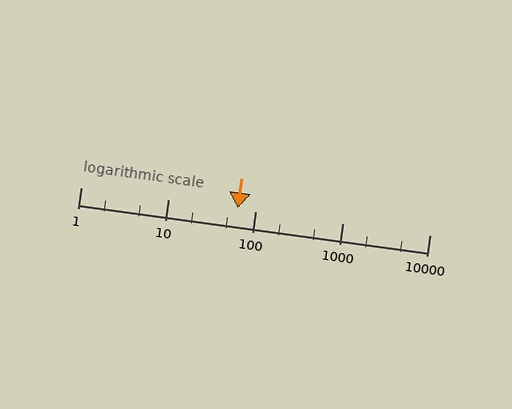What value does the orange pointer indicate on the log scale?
The pointer indicates approximately 64.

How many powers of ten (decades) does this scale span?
The scale spans 4 decades, from 1 to 10000.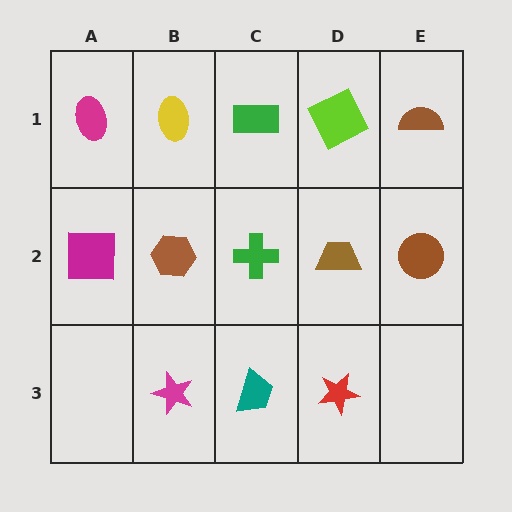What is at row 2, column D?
A brown trapezoid.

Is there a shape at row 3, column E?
No, that cell is empty.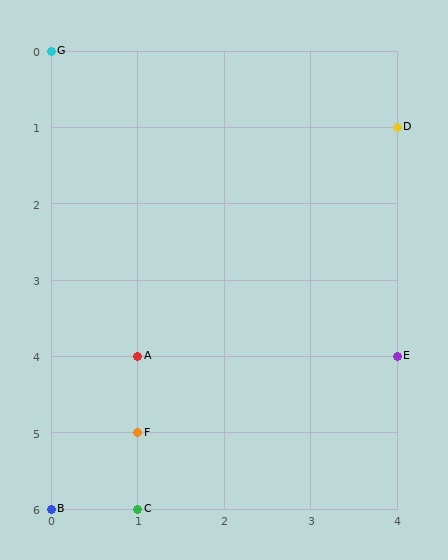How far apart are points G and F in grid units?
Points G and F are 1 column and 5 rows apart (about 5.1 grid units diagonally).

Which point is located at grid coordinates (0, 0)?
Point G is at (0, 0).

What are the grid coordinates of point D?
Point D is at grid coordinates (4, 1).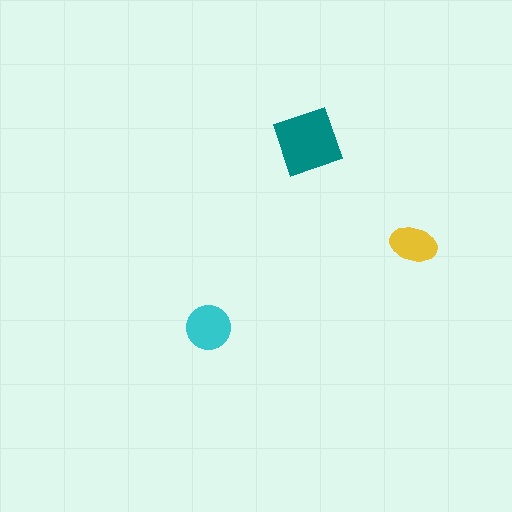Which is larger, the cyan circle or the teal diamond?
The teal diamond.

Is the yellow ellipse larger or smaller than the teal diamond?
Smaller.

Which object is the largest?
The teal diamond.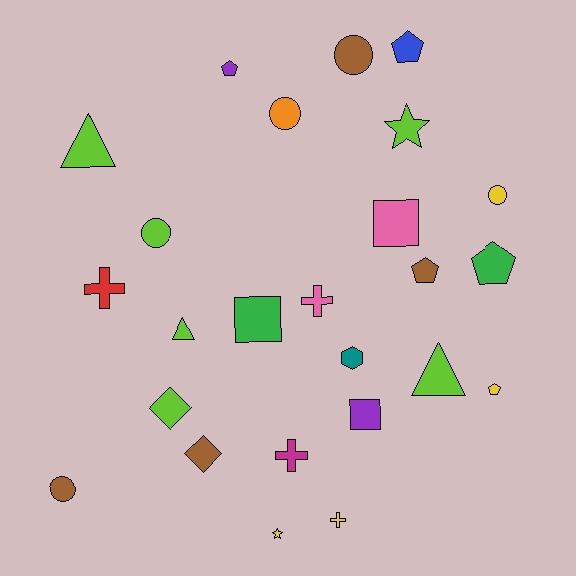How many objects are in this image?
There are 25 objects.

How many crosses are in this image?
There are 4 crosses.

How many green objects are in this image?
There are 2 green objects.